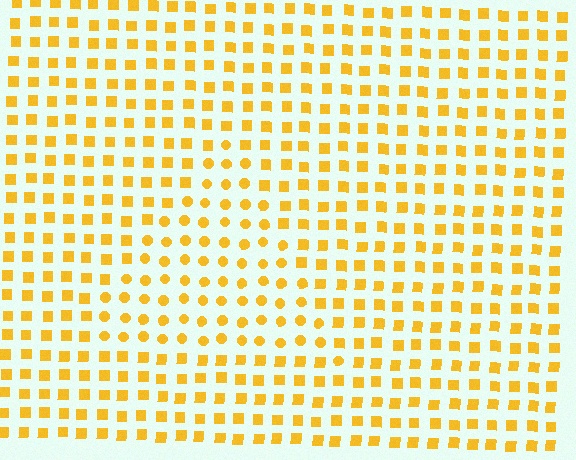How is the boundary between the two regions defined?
The boundary is defined by a change in element shape: circles inside vs. squares outside. All elements share the same color and spacing.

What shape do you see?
I see a triangle.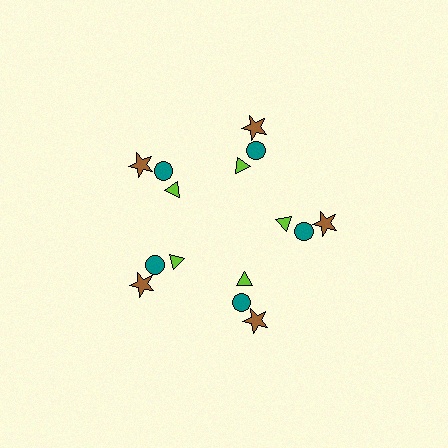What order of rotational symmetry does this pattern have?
This pattern has 5-fold rotational symmetry.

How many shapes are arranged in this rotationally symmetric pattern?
There are 15 shapes, arranged in 5 groups of 3.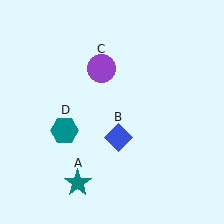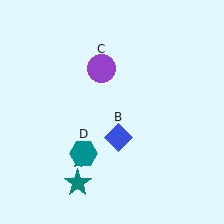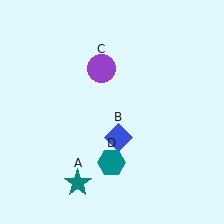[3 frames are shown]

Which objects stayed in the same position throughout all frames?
Teal star (object A) and blue diamond (object B) and purple circle (object C) remained stationary.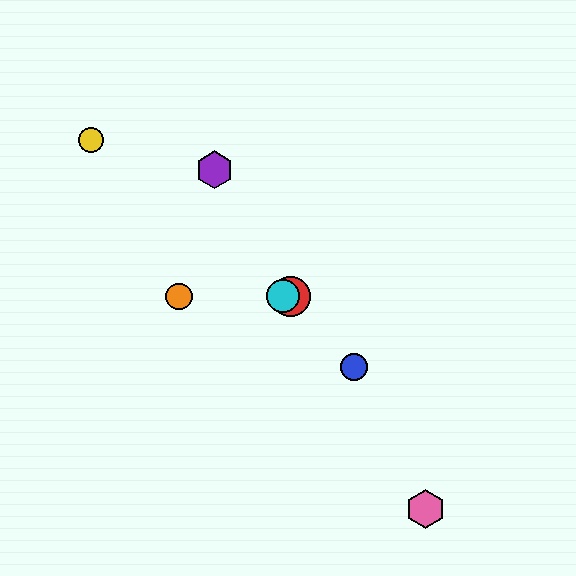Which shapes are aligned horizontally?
The red circle, the green circle, the orange circle, the cyan circle are aligned horizontally.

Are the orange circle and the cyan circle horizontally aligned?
Yes, both are at y≈296.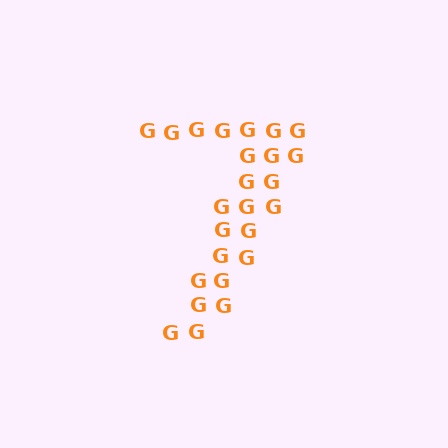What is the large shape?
The large shape is the digit 7.